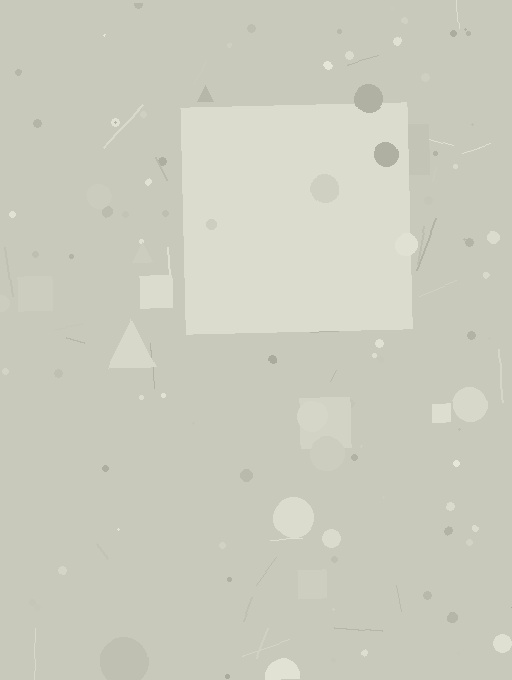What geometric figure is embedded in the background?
A square is embedded in the background.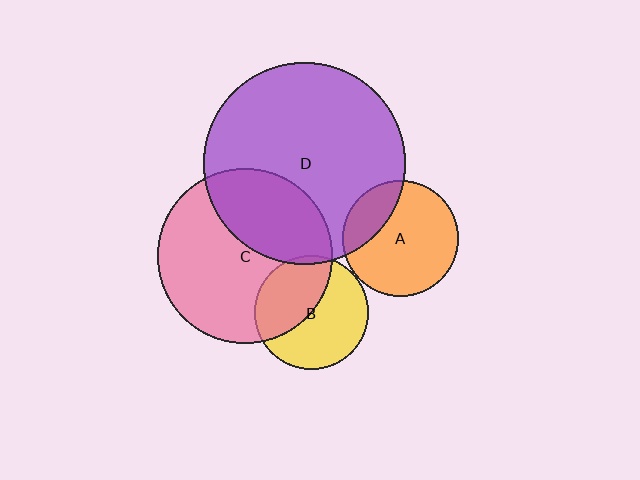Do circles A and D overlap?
Yes.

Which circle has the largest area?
Circle D (purple).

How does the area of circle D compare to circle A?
Approximately 3.0 times.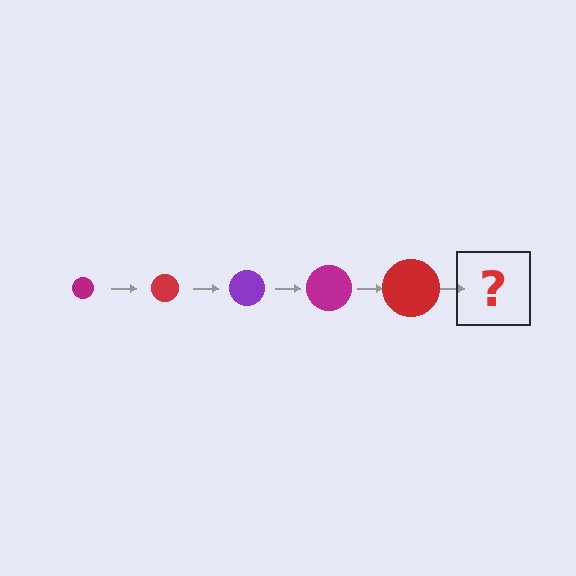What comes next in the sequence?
The next element should be a purple circle, larger than the previous one.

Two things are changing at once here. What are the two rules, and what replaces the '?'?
The two rules are that the circle grows larger each step and the color cycles through magenta, red, and purple. The '?' should be a purple circle, larger than the previous one.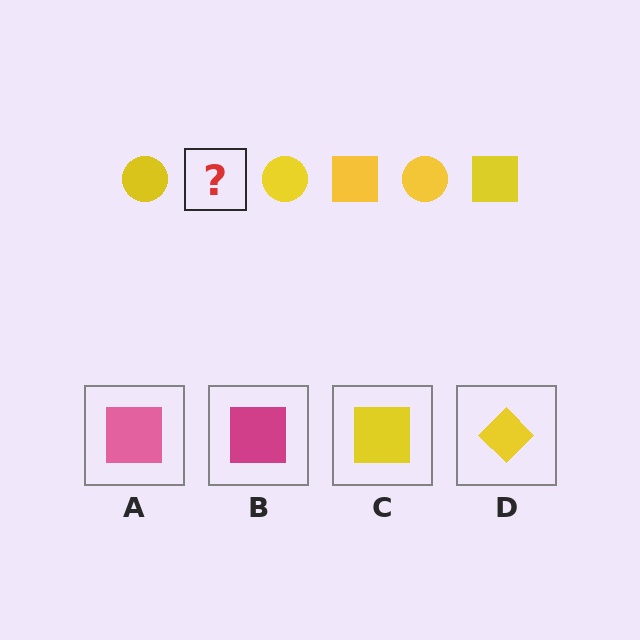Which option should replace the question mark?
Option C.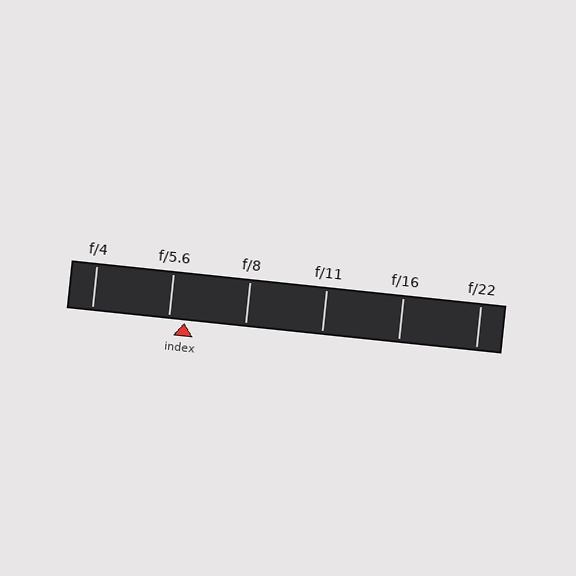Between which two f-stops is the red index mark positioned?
The index mark is between f/5.6 and f/8.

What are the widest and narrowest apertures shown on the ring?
The widest aperture shown is f/4 and the narrowest is f/22.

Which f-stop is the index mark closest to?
The index mark is closest to f/5.6.